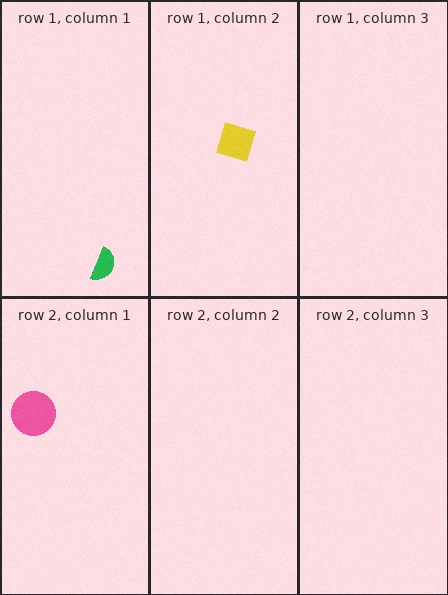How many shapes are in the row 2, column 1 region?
1.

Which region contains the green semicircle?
The row 1, column 1 region.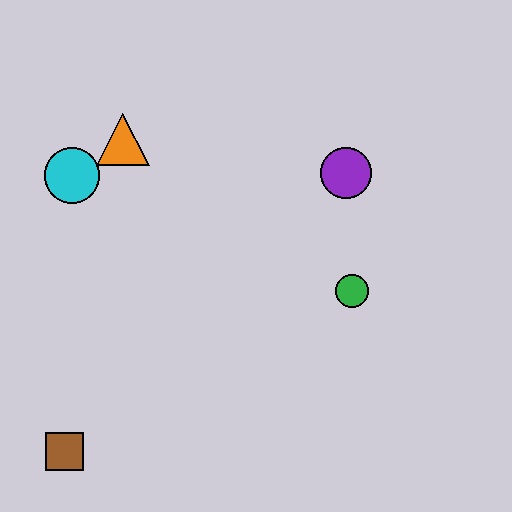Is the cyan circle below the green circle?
No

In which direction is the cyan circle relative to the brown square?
The cyan circle is above the brown square.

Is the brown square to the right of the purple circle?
No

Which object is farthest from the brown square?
The purple circle is farthest from the brown square.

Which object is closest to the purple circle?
The green circle is closest to the purple circle.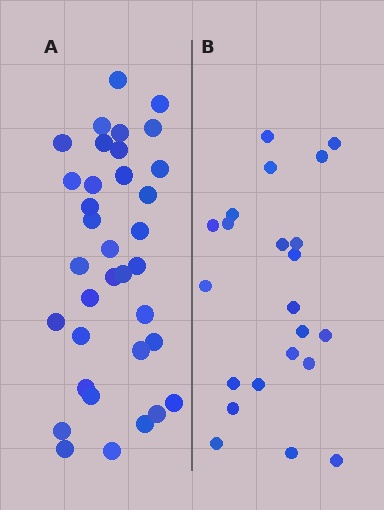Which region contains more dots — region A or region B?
Region A (the left region) has more dots.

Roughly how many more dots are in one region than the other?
Region A has approximately 15 more dots than region B.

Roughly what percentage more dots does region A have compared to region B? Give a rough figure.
About 60% more.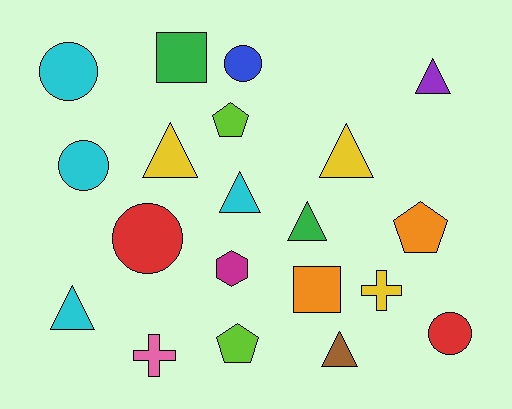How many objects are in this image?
There are 20 objects.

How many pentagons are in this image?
There are 3 pentagons.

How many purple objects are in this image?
There is 1 purple object.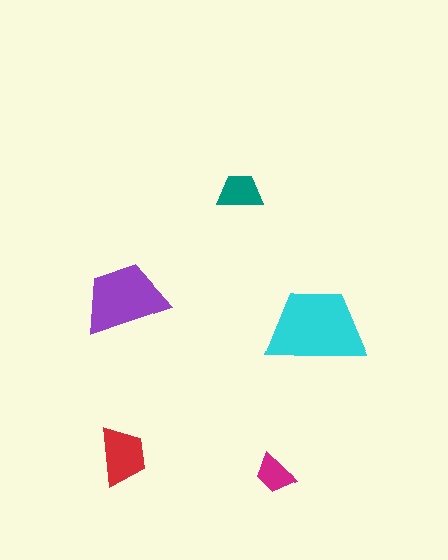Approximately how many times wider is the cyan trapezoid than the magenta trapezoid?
About 2.5 times wider.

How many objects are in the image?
There are 5 objects in the image.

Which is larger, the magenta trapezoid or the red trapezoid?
The red one.